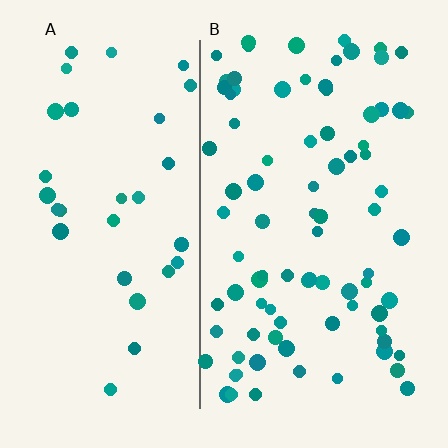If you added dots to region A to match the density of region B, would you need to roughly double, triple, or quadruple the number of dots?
Approximately triple.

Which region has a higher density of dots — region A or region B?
B (the right).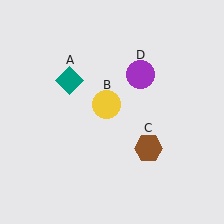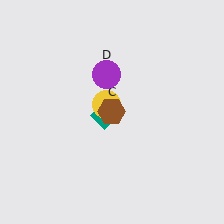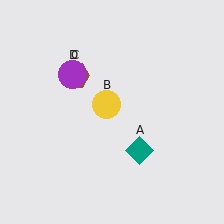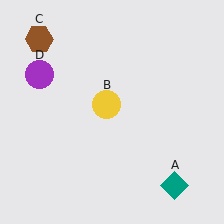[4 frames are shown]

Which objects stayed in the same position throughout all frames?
Yellow circle (object B) remained stationary.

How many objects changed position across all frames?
3 objects changed position: teal diamond (object A), brown hexagon (object C), purple circle (object D).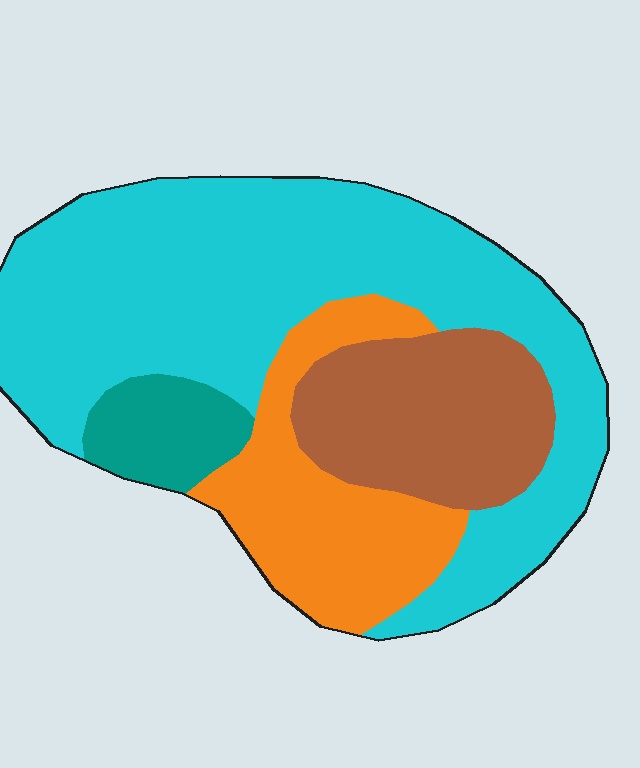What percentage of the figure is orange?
Orange takes up between a sixth and a third of the figure.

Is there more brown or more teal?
Brown.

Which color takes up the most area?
Cyan, at roughly 55%.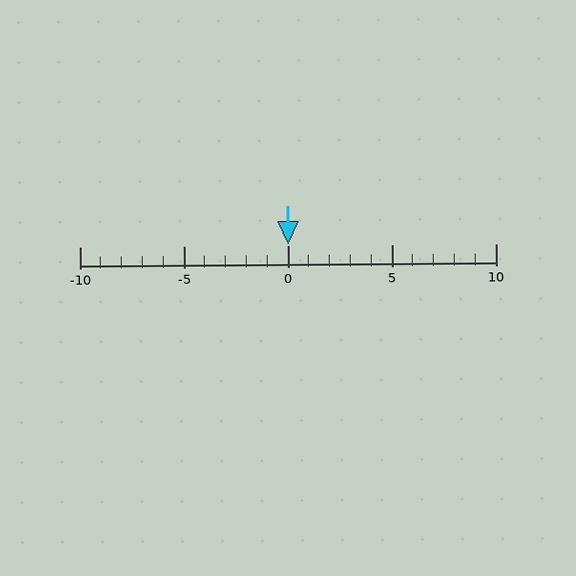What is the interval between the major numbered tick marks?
The major tick marks are spaced 5 units apart.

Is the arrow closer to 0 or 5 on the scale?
The arrow is closer to 0.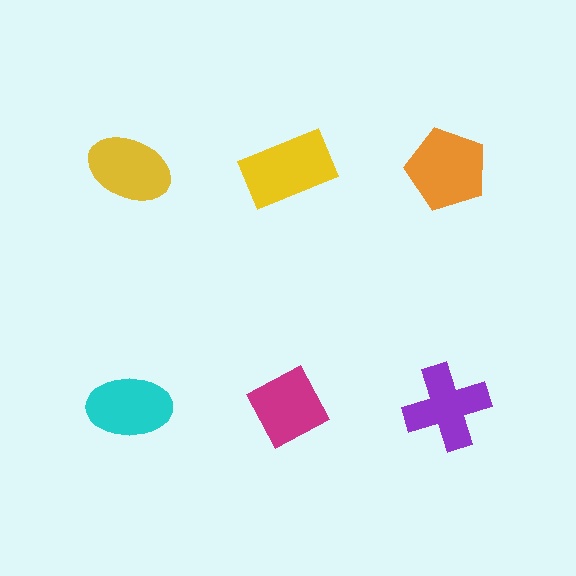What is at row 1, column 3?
An orange pentagon.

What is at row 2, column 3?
A purple cross.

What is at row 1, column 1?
A yellow ellipse.